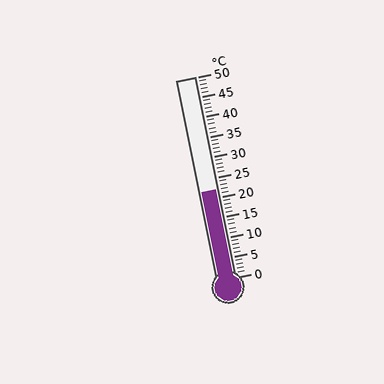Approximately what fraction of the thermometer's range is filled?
The thermometer is filled to approximately 45% of its range.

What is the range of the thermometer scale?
The thermometer scale ranges from 0°C to 50°C.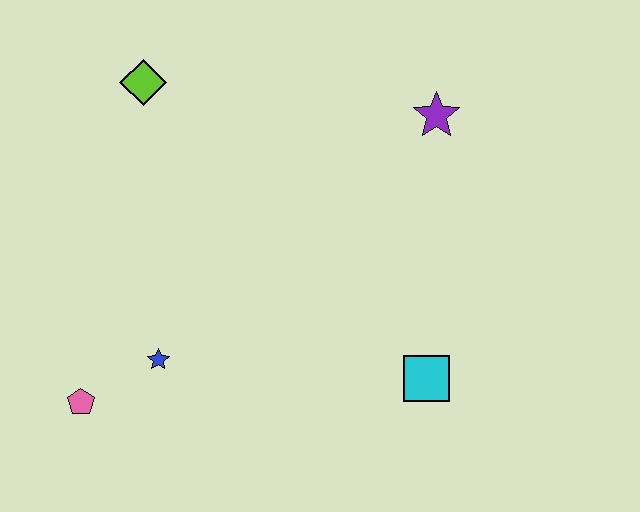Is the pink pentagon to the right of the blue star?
No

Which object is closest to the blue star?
The pink pentagon is closest to the blue star.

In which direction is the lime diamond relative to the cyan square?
The lime diamond is above the cyan square.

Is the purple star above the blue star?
Yes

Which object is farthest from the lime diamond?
The cyan square is farthest from the lime diamond.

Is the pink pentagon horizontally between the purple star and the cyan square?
No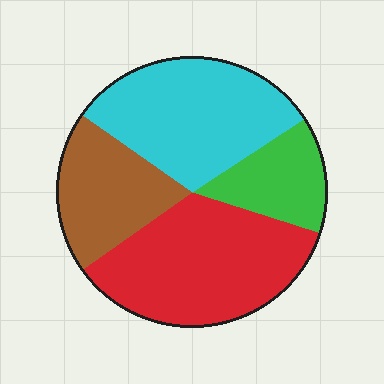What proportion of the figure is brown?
Brown takes up less than a quarter of the figure.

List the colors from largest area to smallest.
From largest to smallest: red, cyan, brown, green.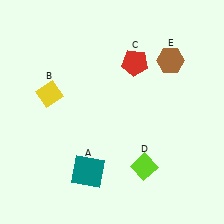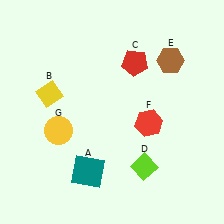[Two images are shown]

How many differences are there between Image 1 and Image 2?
There are 2 differences between the two images.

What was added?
A red hexagon (F), a yellow circle (G) were added in Image 2.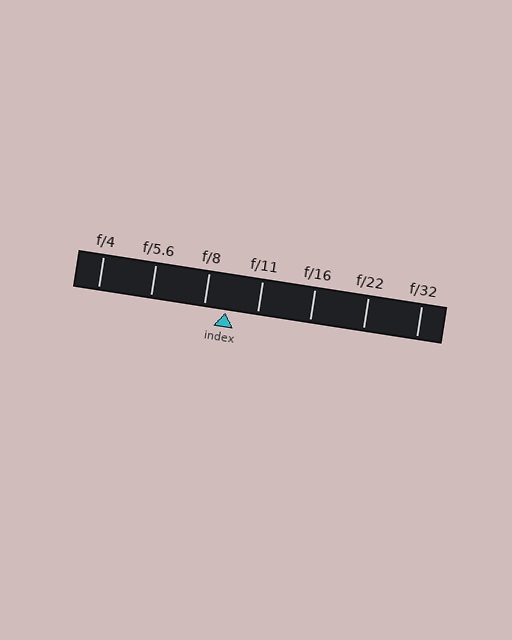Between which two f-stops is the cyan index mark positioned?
The index mark is between f/8 and f/11.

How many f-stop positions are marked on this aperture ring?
There are 7 f-stop positions marked.